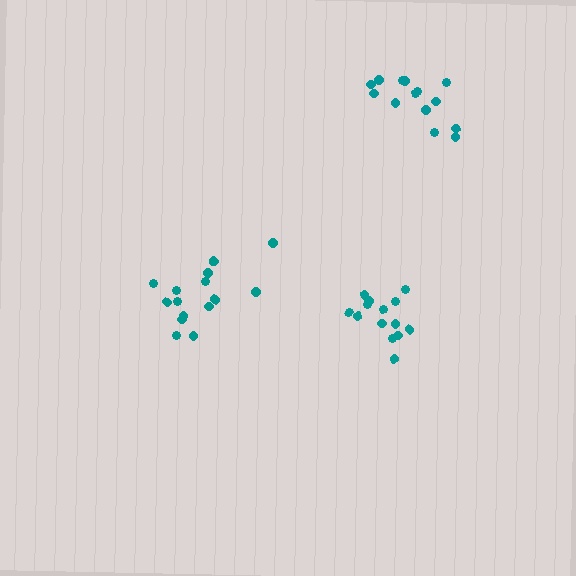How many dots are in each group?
Group 1: 14 dots, Group 2: 15 dots, Group 3: 14 dots (43 total).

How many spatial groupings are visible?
There are 3 spatial groupings.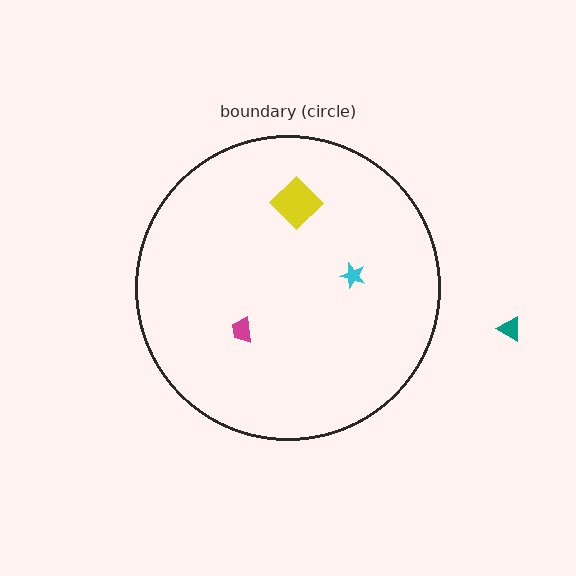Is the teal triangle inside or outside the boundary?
Outside.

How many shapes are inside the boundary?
3 inside, 1 outside.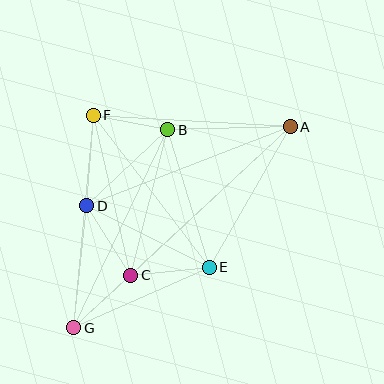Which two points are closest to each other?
Points B and F are closest to each other.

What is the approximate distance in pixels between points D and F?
The distance between D and F is approximately 91 pixels.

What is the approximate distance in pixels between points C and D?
The distance between C and D is approximately 82 pixels.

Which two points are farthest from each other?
Points A and G are farthest from each other.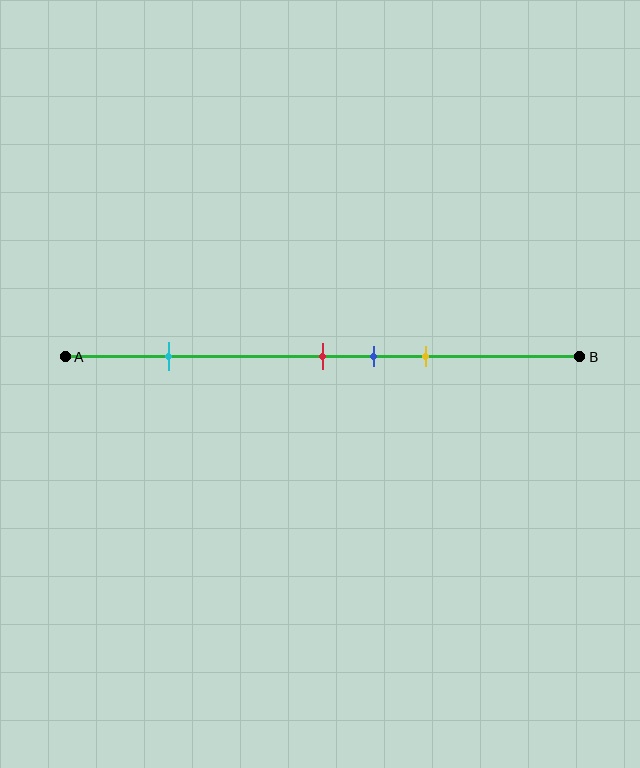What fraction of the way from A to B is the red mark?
The red mark is approximately 50% (0.5) of the way from A to B.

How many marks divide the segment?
There are 4 marks dividing the segment.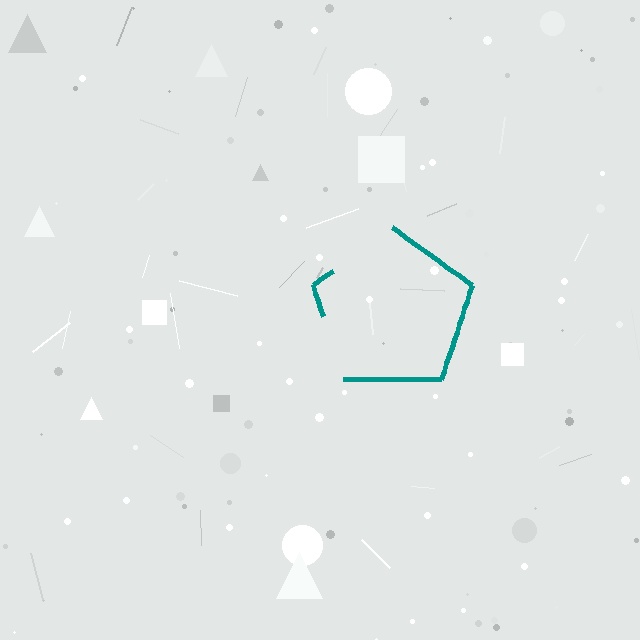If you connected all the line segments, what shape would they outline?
They would outline a pentagon.